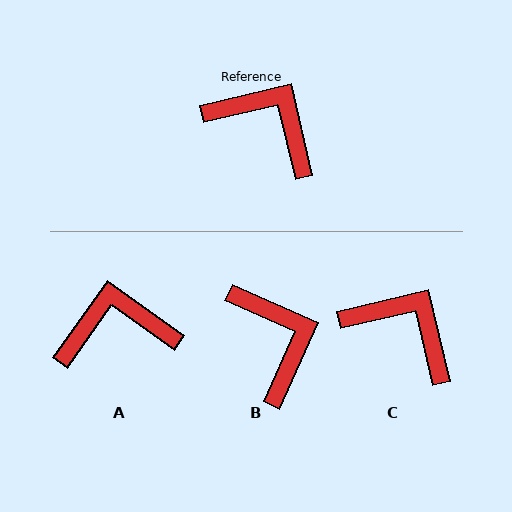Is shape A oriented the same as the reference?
No, it is off by about 41 degrees.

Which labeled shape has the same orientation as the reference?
C.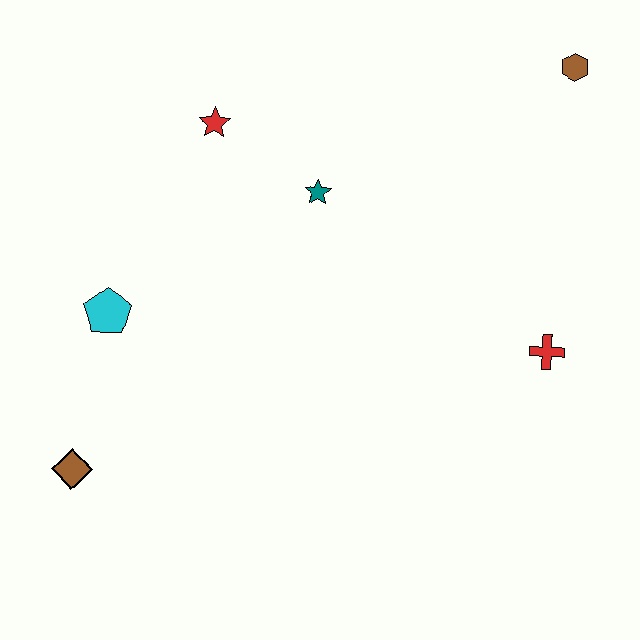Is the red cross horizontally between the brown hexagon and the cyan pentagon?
Yes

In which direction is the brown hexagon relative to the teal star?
The brown hexagon is to the right of the teal star.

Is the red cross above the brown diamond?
Yes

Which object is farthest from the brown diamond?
The brown hexagon is farthest from the brown diamond.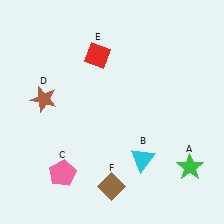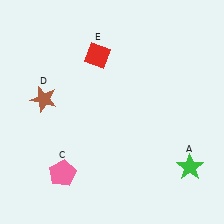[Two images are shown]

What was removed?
The cyan triangle (B), the brown diamond (F) were removed in Image 2.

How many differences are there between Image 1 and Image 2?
There are 2 differences between the two images.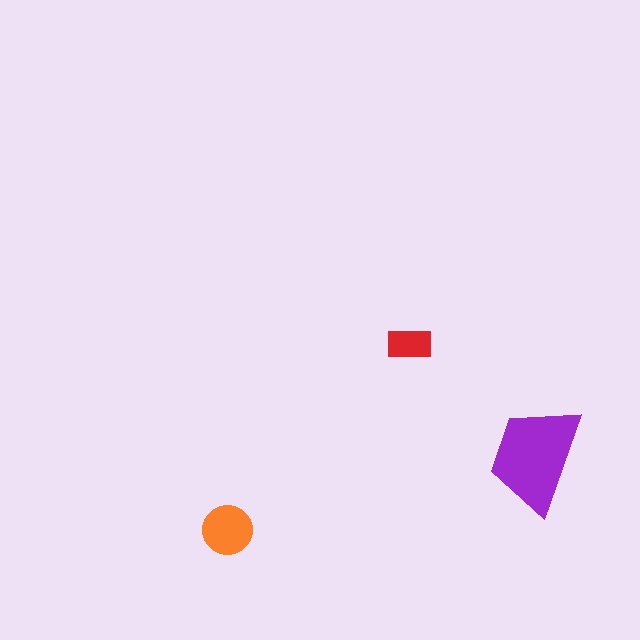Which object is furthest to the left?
The orange circle is leftmost.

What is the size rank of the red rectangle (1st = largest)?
3rd.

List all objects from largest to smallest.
The purple trapezoid, the orange circle, the red rectangle.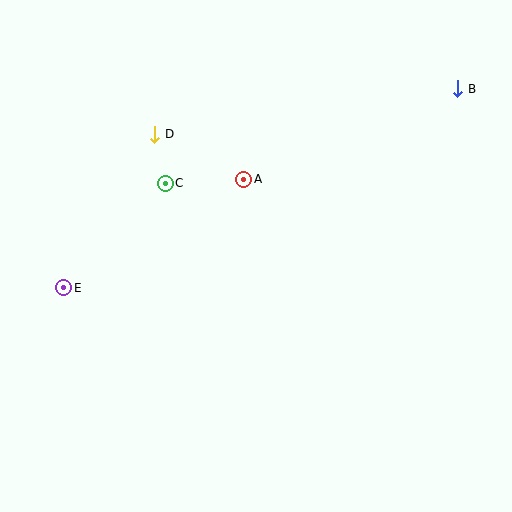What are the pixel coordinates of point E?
Point E is at (64, 288).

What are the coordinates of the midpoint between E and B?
The midpoint between E and B is at (261, 188).